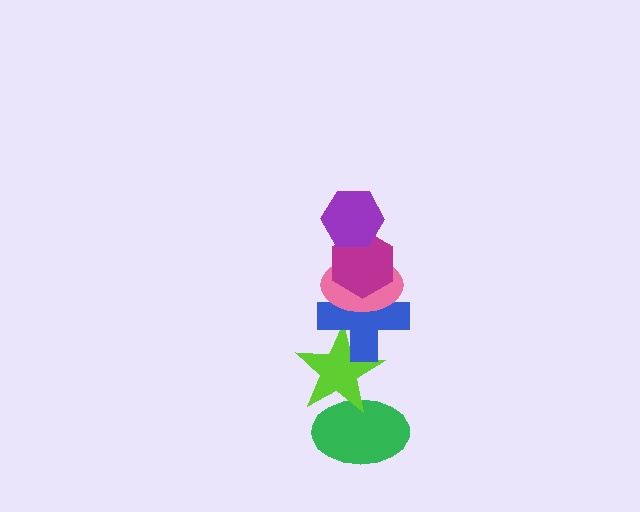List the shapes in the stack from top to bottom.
From top to bottom: the purple hexagon, the magenta hexagon, the pink ellipse, the blue cross, the lime star, the green ellipse.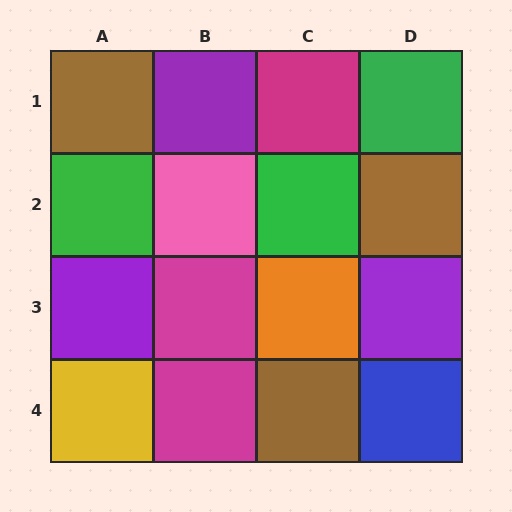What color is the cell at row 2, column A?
Green.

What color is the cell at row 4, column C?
Brown.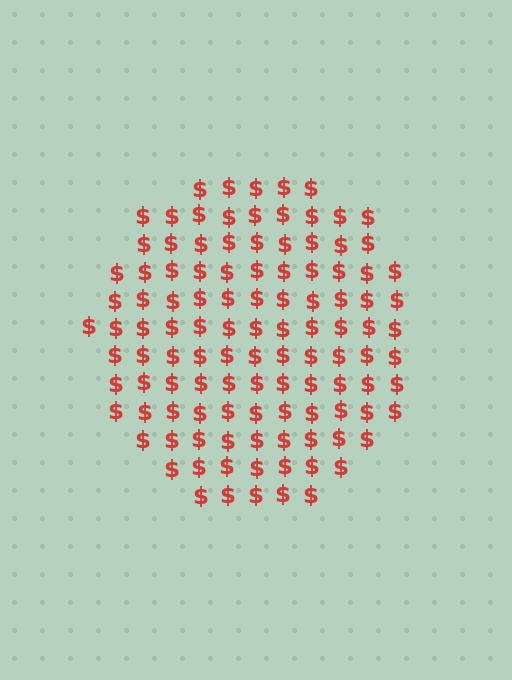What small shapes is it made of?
It is made of small dollar signs.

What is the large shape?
The large shape is a circle.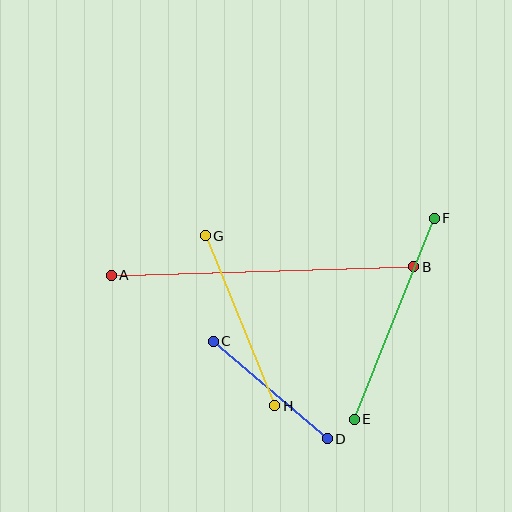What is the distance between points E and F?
The distance is approximately 216 pixels.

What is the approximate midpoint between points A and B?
The midpoint is at approximately (263, 271) pixels.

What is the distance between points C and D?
The distance is approximately 150 pixels.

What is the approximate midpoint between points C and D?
The midpoint is at approximately (270, 390) pixels.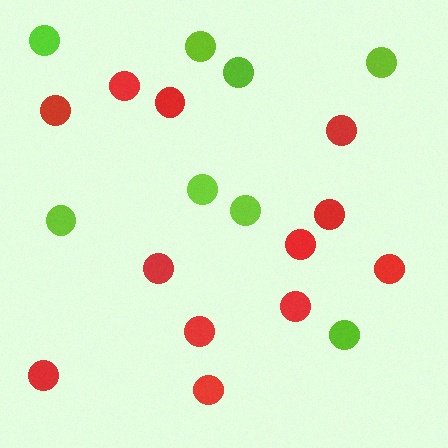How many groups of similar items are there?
There are 2 groups: one group of red circles (12) and one group of lime circles (8).